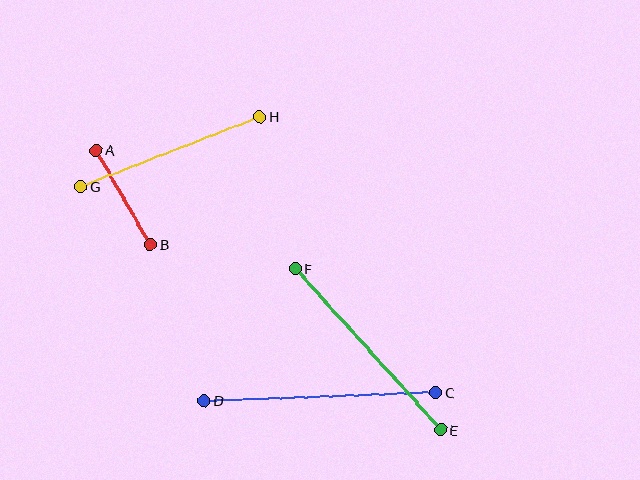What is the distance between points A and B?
The distance is approximately 109 pixels.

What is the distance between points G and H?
The distance is approximately 192 pixels.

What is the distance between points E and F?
The distance is approximately 217 pixels.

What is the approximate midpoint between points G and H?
The midpoint is at approximately (170, 152) pixels.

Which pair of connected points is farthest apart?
Points C and D are farthest apart.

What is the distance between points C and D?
The distance is approximately 231 pixels.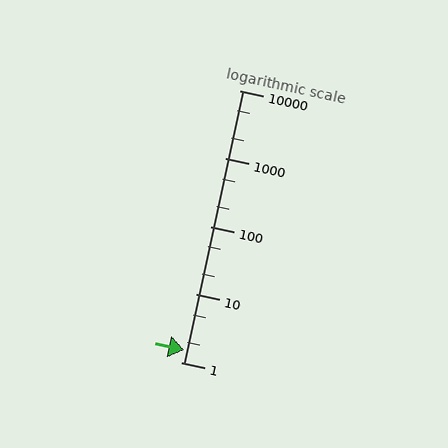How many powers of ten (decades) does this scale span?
The scale spans 4 decades, from 1 to 10000.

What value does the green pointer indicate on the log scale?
The pointer indicates approximately 1.5.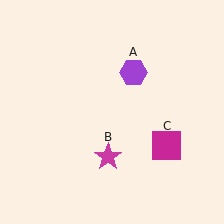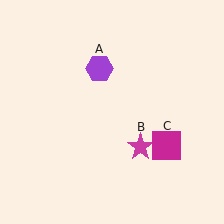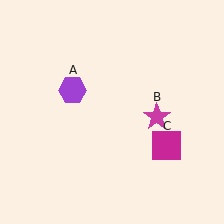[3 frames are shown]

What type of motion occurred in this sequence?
The purple hexagon (object A), magenta star (object B) rotated counterclockwise around the center of the scene.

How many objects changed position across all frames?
2 objects changed position: purple hexagon (object A), magenta star (object B).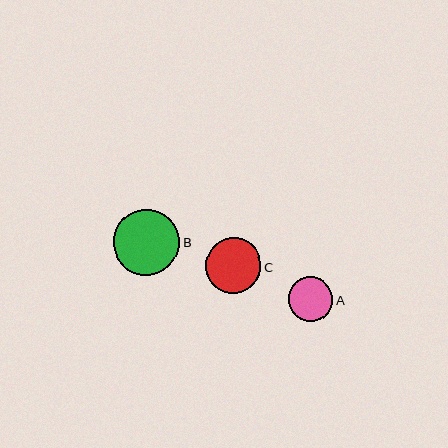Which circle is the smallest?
Circle A is the smallest with a size of approximately 44 pixels.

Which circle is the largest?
Circle B is the largest with a size of approximately 67 pixels.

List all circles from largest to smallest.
From largest to smallest: B, C, A.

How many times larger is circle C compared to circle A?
Circle C is approximately 1.2 times the size of circle A.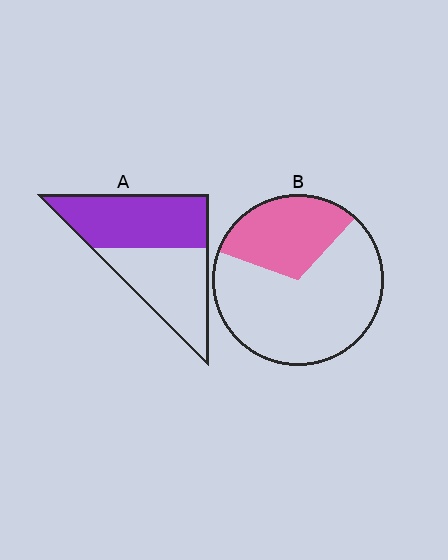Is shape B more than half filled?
No.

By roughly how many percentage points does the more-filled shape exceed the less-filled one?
By roughly 20 percentage points (A over B).